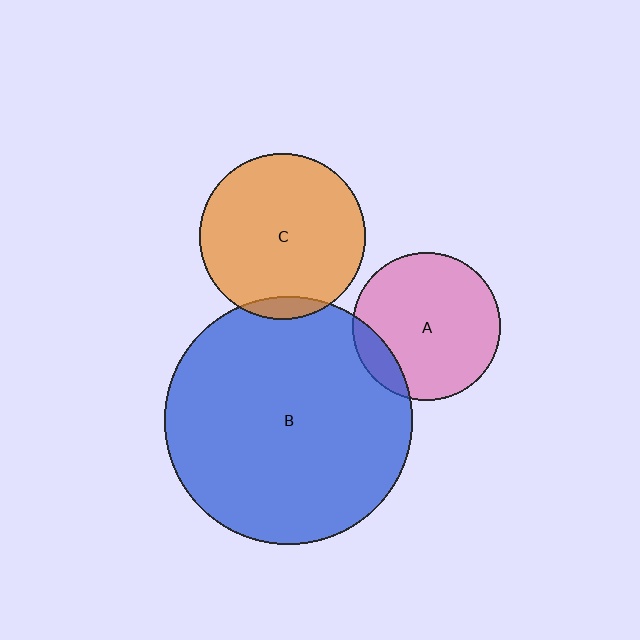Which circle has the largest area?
Circle B (blue).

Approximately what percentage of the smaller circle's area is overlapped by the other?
Approximately 5%.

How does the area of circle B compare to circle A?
Approximately 2.8 times.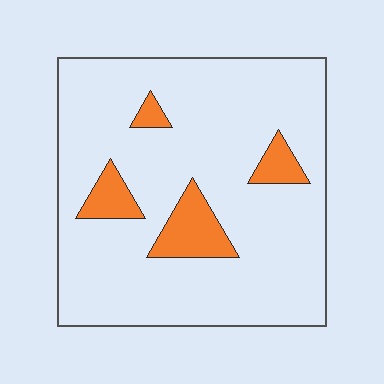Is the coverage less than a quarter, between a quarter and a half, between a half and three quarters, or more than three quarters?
Less than a quarter.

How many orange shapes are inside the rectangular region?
4.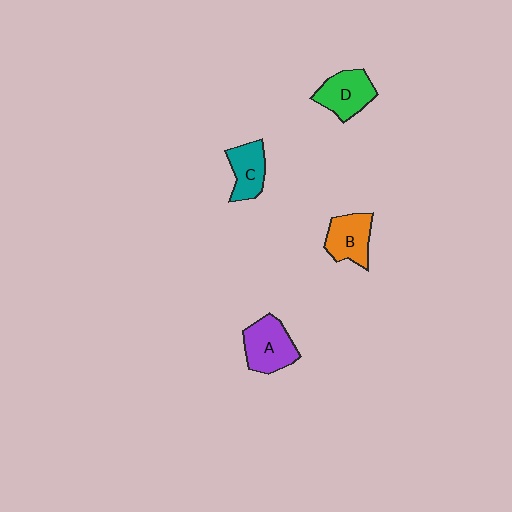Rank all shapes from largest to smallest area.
From largest to smallest: A (purple), D (green), B (orange), C (teal).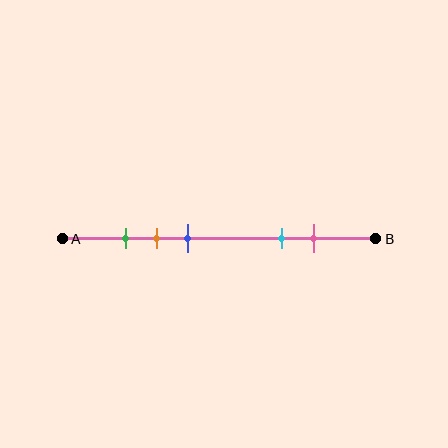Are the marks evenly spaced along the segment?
No, the marks are not evenly spaced.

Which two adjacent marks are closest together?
The green and orange marks are the closest adjacent pair.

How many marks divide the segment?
There are 5 marks dividing the segment.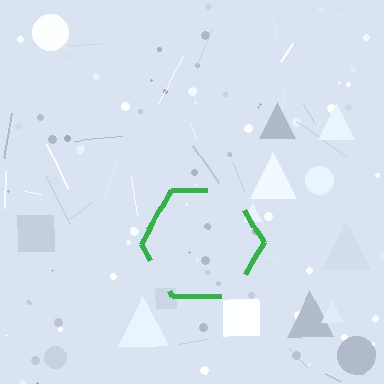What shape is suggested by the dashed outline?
The dashed outline suggests a hexagon.